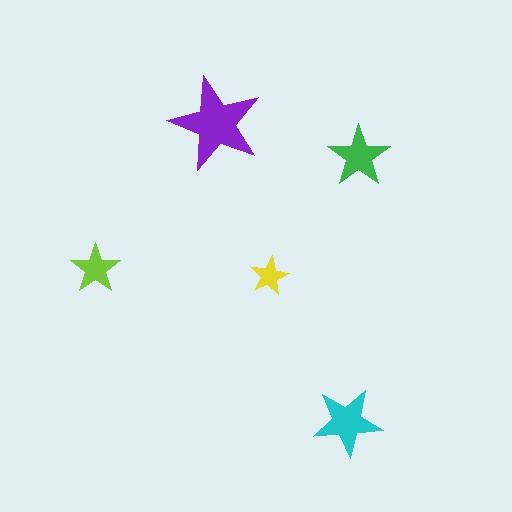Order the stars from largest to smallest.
the purple one, the cyan one, the green one, the lime one, the yellow one.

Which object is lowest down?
The cyan star is bottommost.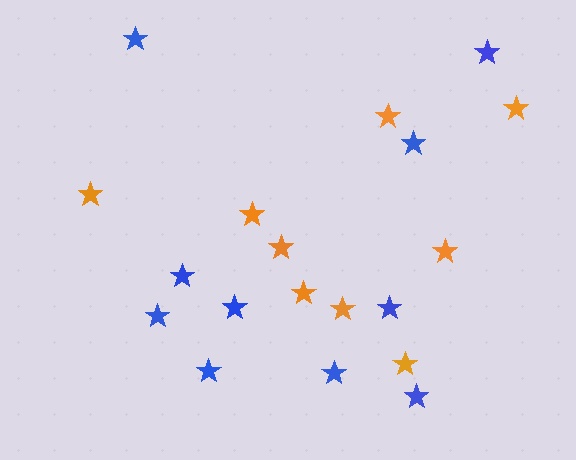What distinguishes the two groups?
There are 2 groups: one group of orange stars (9) and one group of blue stars (10).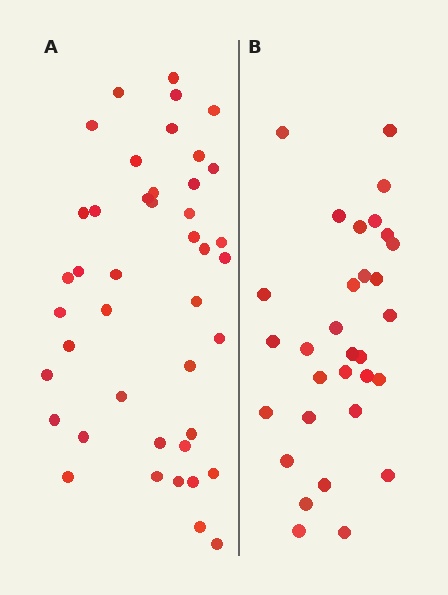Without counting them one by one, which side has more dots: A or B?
Region A (the left region) has more dots.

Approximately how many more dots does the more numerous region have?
Region A has roughly 12 or so more dots than region B.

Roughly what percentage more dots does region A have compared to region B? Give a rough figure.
About 40% more.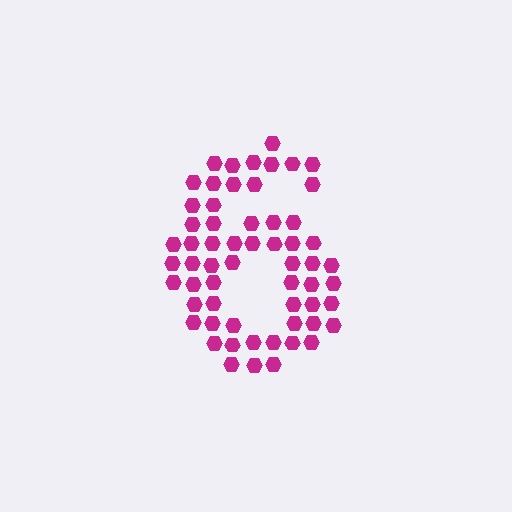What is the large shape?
The large shape is the digit 6.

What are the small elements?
The small elements are hexagons.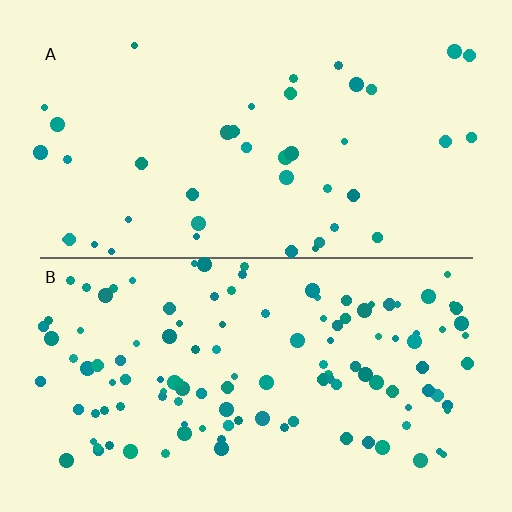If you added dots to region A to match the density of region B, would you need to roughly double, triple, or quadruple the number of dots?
Approximately triple.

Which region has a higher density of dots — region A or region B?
B (the bottom).